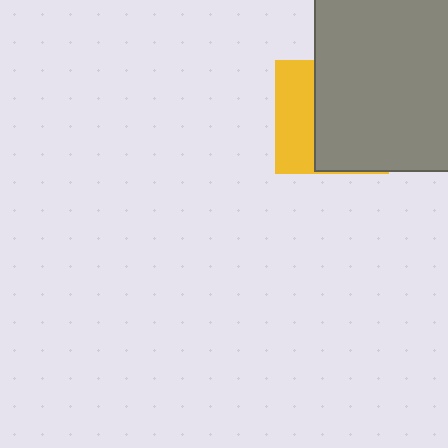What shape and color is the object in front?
The object in front is a gray square.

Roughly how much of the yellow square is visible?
A small part of it is visible (roughly 35%).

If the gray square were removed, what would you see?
You would see the complete yellow square.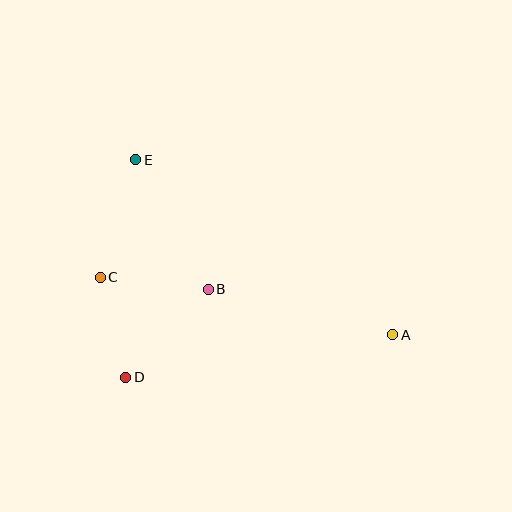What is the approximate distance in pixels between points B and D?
The distance between B and D is approximately 120 pixels.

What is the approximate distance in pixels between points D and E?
The distance between D and E is approximately 218 pixels.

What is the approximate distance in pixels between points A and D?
The distance between A and D is approximately 270 pixels.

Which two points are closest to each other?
Points C and D are closest to each other.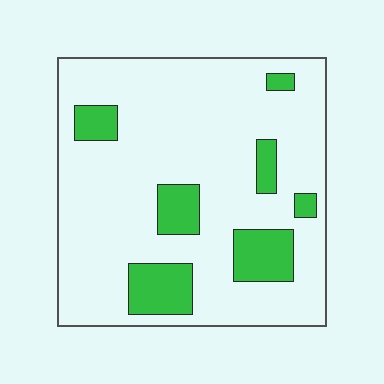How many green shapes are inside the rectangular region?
7.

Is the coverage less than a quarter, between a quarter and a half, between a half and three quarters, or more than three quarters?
Less than a quarter.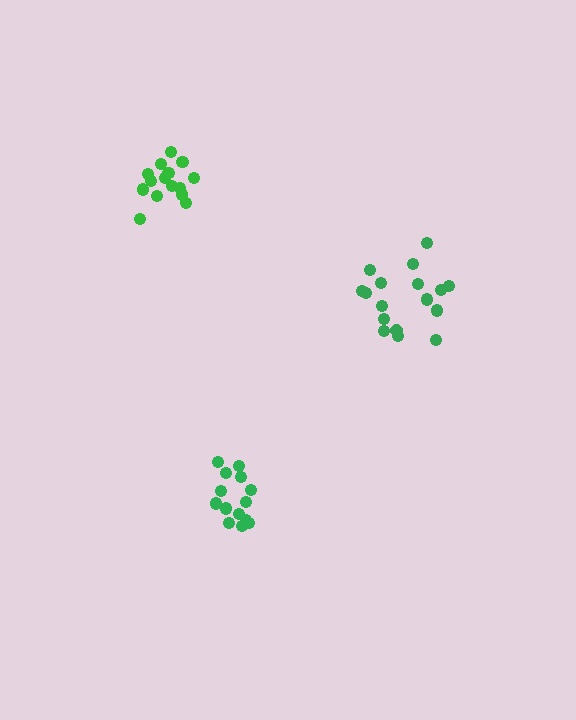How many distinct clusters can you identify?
There are 3 distinct clusters.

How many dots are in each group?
Group 1: 17 dots, Group 2: 14 dots, Group 3: 15 dots (46 total).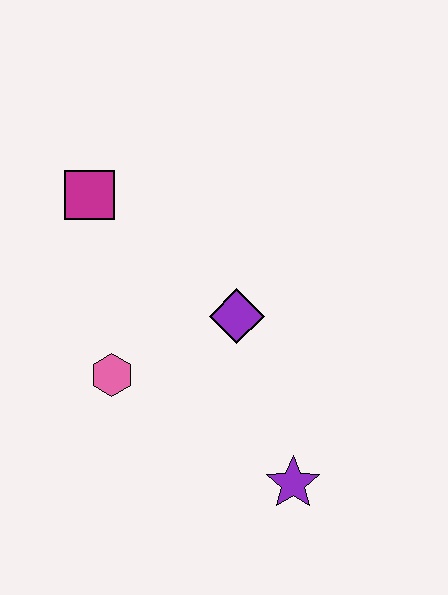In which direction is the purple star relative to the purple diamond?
The purple star is below the purple diamond.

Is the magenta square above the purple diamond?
Yes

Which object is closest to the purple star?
The purple diamond is closest to the purple star.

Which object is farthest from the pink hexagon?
The purple star is farthest from the pink hexagon.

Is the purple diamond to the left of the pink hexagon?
No